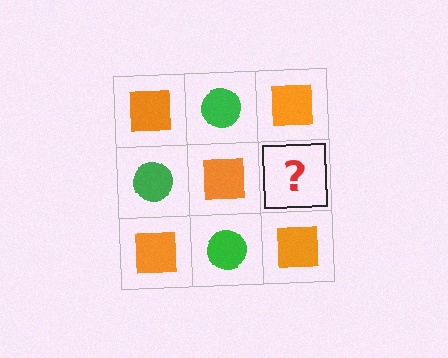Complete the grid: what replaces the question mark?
The question mark should be replaced with a green circle.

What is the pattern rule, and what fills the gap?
The rule is that it alternates orange square and green circle in a checkerboard pattern. The gap should be filled with a green circle.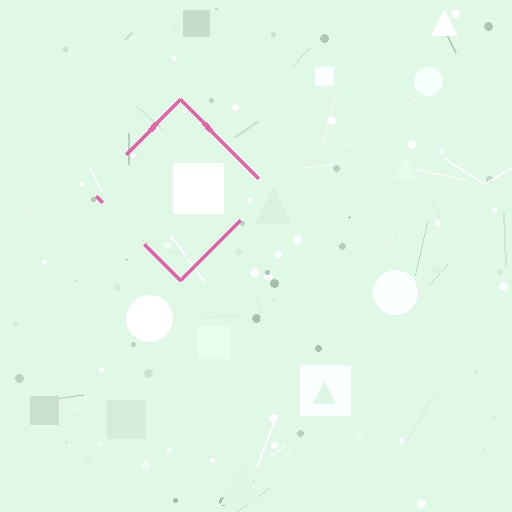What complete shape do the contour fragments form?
The contour fragments form a diamond.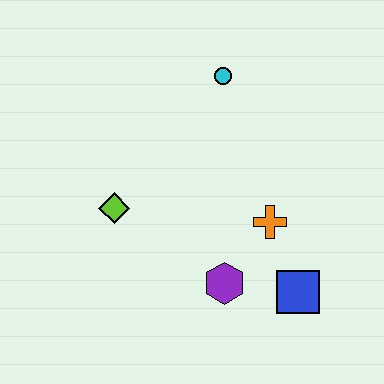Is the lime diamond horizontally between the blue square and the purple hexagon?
No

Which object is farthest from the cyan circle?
The blue square is farthest from the cyan circle.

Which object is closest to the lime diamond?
The purple hexagon is closest to the lime diamond.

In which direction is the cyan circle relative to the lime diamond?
The cyan circle is above the lime diamond.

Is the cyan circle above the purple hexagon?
Yes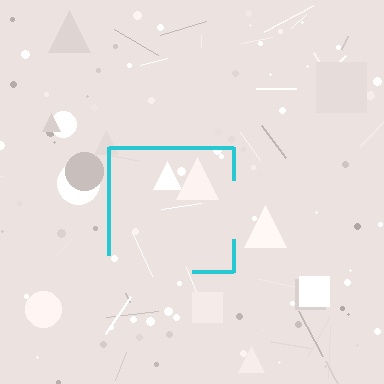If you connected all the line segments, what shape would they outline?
They would outline a square.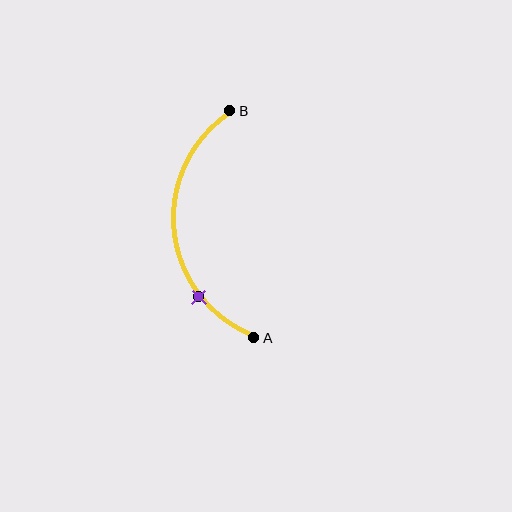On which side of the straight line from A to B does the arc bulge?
The arc bulges to the left of the straight line connecting A and B.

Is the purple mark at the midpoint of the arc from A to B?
No. The purple mark lies on the arc but is closer to endpoint A. The arc midpoint would be at the point on the curve equidistant along the arc from both A and B.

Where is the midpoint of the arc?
The arc midpoint is the point on the curve farthest from the straight line joining A and B. It sits to the left of that line.